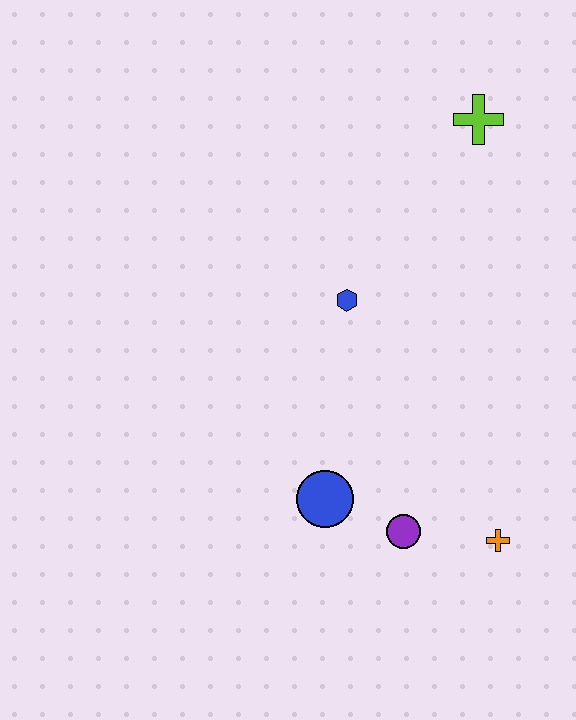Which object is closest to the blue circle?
The purple circle is closest to the blue circle.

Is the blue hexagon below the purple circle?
No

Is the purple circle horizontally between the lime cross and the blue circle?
Yes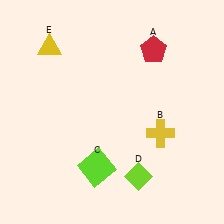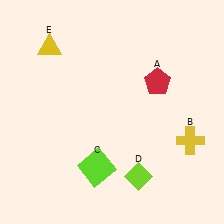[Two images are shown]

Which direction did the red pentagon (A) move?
The red pentagon (A) moved down.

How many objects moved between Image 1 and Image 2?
2 objects moved between the two images.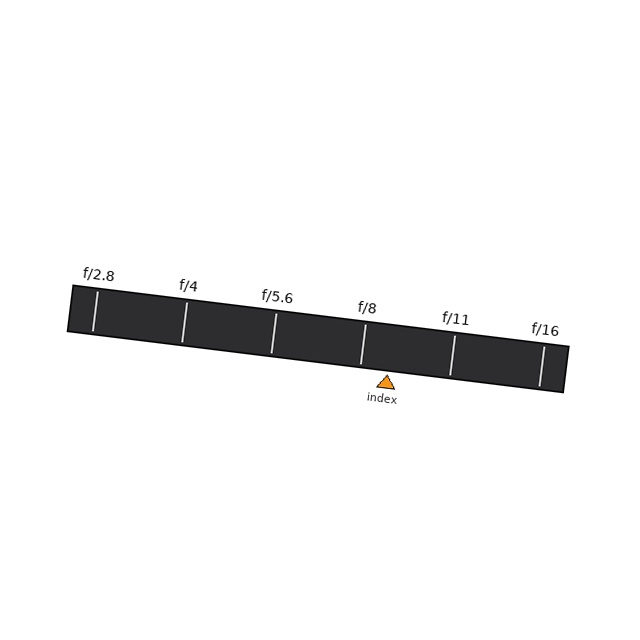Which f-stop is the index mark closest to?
The index mark is closest to f/8.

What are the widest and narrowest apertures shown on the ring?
The widest aperture shown is f/2.8 and the narrowest is f/16.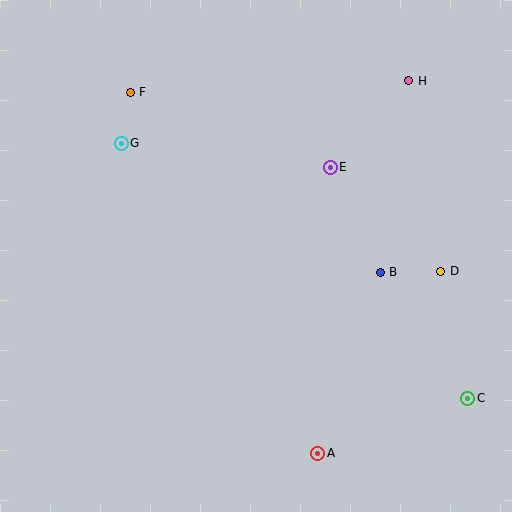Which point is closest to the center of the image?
Point E at (330, 167) is closest to the center.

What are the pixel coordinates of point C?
Point C is at (468, 398).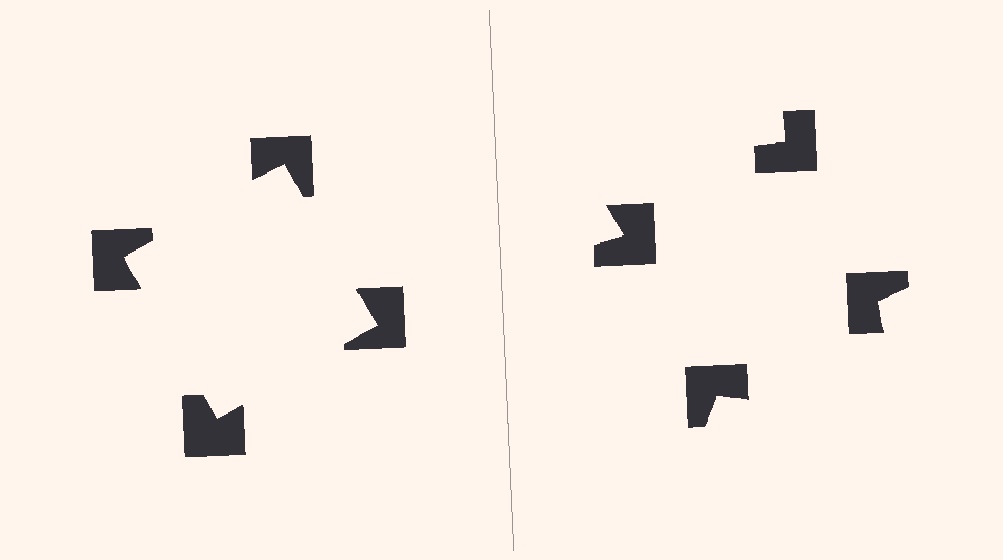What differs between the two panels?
The notched squares are positioned identically on both sides; only the wedge orientations differ. On the left they align to a square; on the right they are misaligned.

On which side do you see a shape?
An illusory square appears on the left side. On the right side the wedge cuts are rotated, so no coherent shape forms.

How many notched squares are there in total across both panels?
8 — 4 on each side.